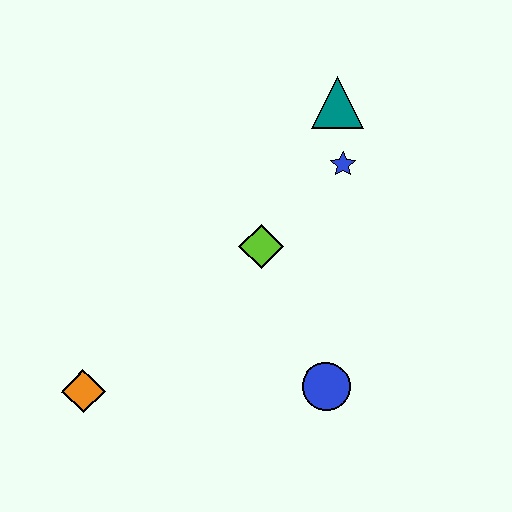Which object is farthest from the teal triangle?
The orange diamond is farthest from the teal triangle.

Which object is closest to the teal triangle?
The blue star is closest to the teal triangle.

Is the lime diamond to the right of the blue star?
No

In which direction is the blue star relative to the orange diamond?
The blue star is to the right of the orange diamond.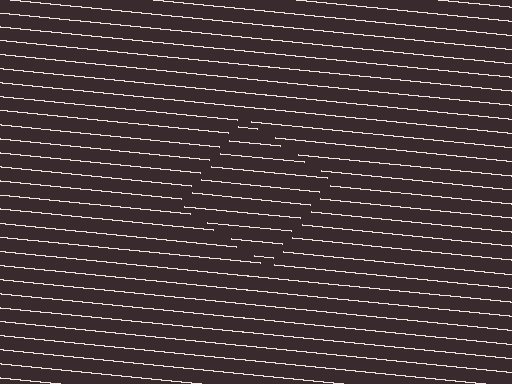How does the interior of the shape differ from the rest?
The interior of the shape contains the same grating, shifted by half a period — the contour is defined by the phase discontinuity where line-ends from the inner and outer gratings abut.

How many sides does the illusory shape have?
4 sides — the line-ends trace a square.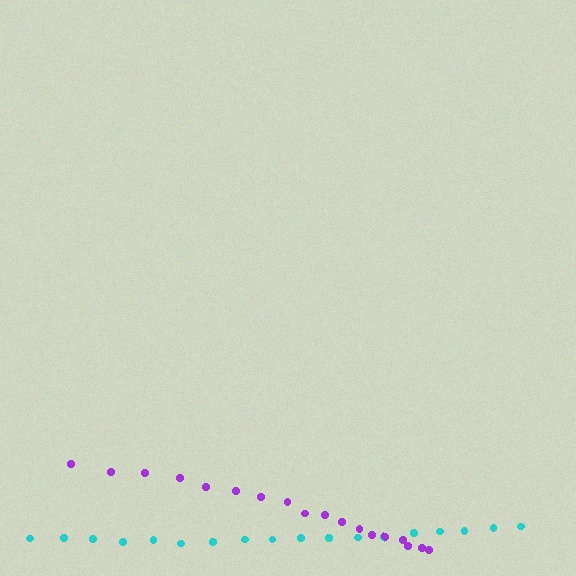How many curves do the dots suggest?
There are 2 distinct paths.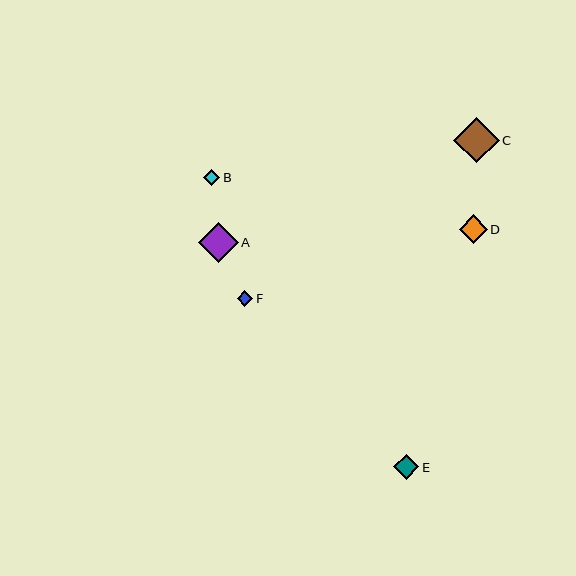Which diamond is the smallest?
Diamond F is the smallest with a size of approximately 15 pixels.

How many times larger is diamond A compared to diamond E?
Diamond A is approximately 1.6 times the size of diamond E.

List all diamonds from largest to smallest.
From largest to smallest: C, A, D, E, B, F.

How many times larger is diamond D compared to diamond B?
Diamond D is approximately 1.7 times the size of diamond B.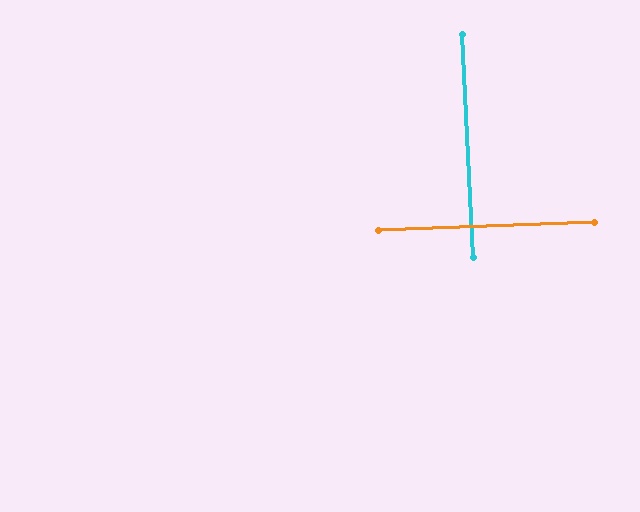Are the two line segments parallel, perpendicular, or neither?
Perpendicular — they meet at approximately 89°.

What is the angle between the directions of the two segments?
Approximately 89 degrees.